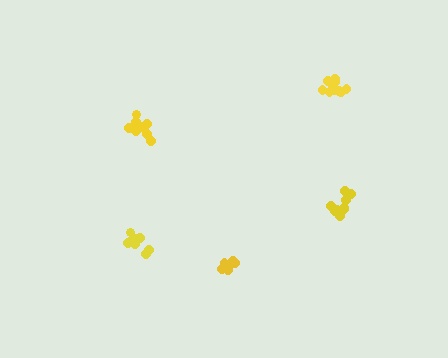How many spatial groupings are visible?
There are 5 spatial groupings.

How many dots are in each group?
Group 1: 12 dots, Group 2: 10 dots, Group 3: 9 dots, Group 4: 10 dots, Group 5: 11 dots (52 total).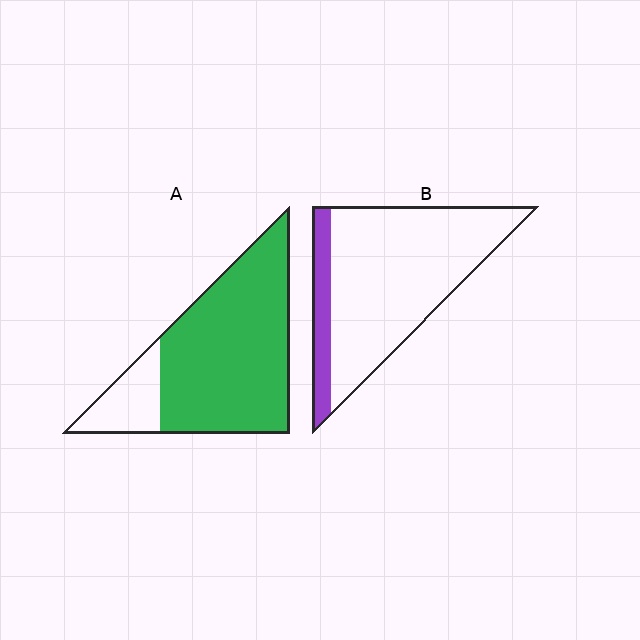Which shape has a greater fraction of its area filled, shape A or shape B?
Shape A.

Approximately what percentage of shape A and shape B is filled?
A is approximately 80% and B is approximately 15%.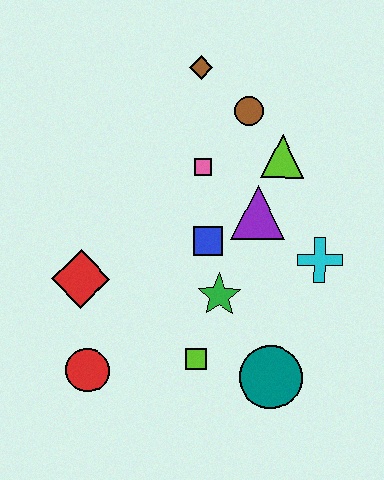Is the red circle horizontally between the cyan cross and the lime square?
No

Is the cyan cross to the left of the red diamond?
No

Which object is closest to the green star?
The blue square is closest to the green star.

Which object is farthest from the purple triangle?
The red circle is farthest from the purple triangle.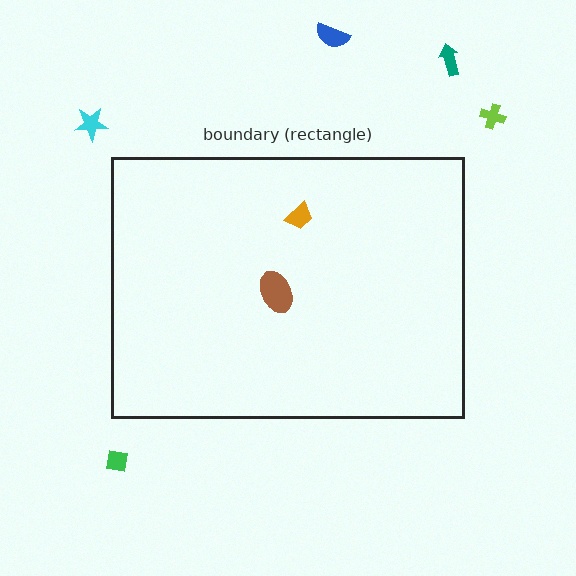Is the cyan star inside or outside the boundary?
Outside.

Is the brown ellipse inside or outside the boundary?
Inside.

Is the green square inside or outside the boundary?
Outside.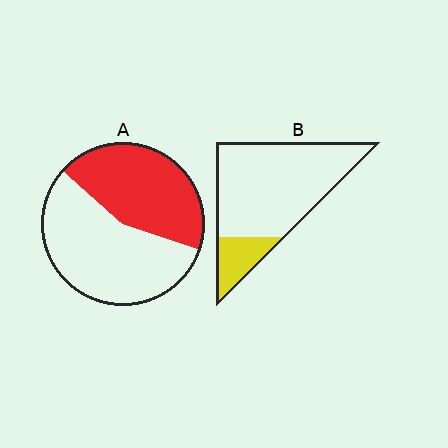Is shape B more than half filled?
No.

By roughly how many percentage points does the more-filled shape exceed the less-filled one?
By roughly 25 percentage points (A over B).